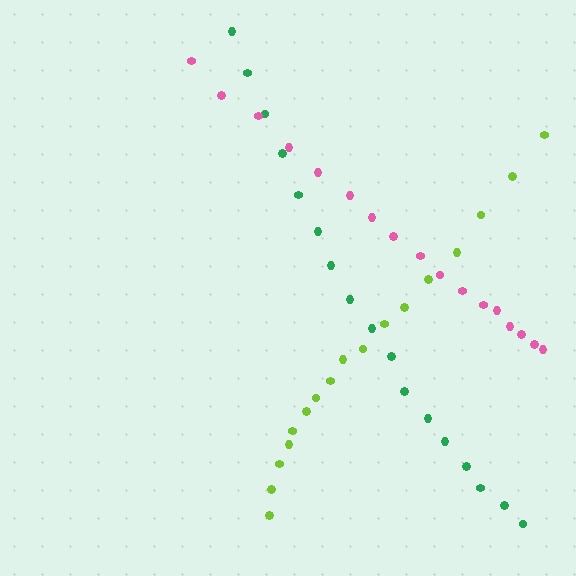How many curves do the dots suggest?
There are 3 distinct paths.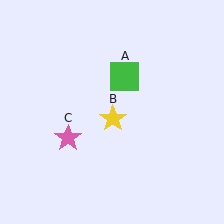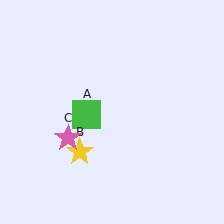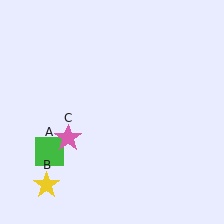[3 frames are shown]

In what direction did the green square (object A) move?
The green square (object A) moved down and to the left.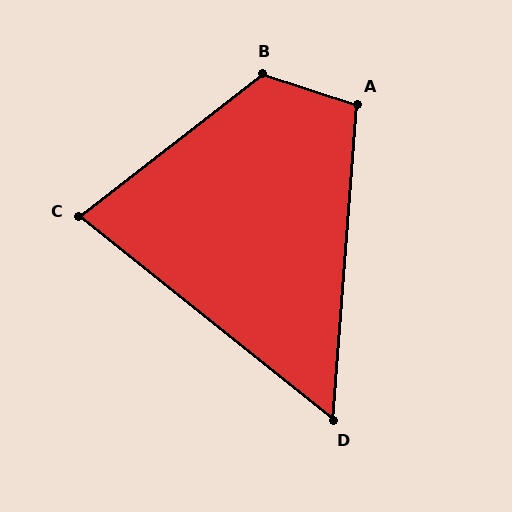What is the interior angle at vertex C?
Approximately 76 degrees (acute).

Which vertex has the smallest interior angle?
D, at approximately 56 degrees.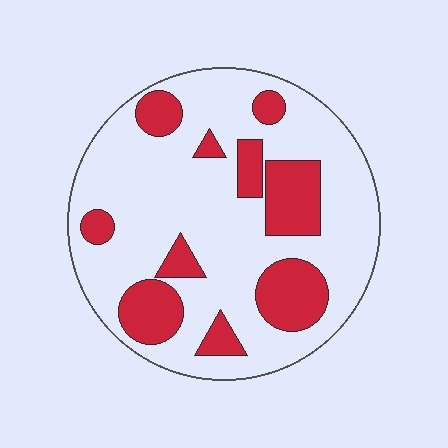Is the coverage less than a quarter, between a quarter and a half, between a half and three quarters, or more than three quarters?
Between a quarter and a half.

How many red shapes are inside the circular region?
10.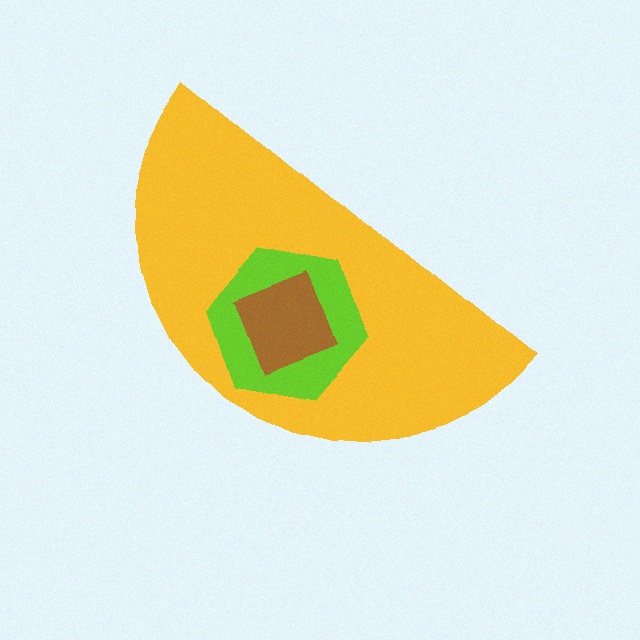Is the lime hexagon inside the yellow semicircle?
Yes.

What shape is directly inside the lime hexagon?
The brown diamond.